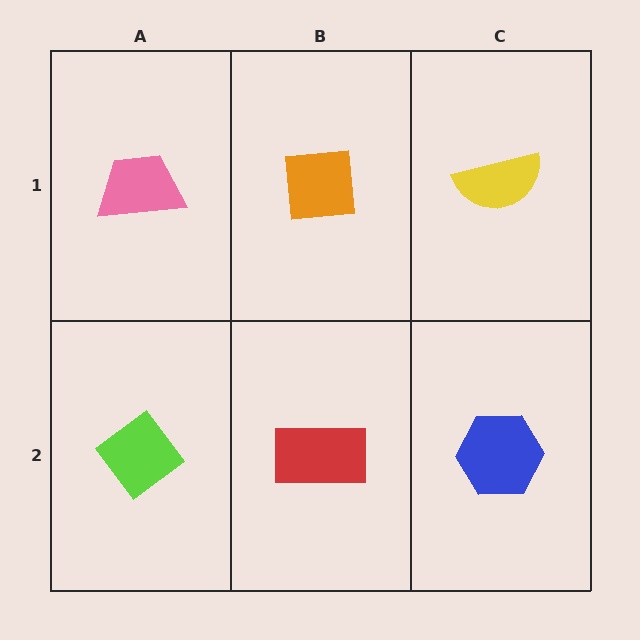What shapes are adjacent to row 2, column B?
An orange square (row 1, column B), a lime diamond (row 2, column A), a blue hexagon (row 2, column C).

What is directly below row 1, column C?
A blue hexagon.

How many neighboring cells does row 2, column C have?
2.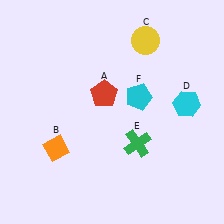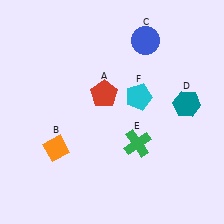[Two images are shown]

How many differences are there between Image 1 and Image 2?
There are 2 differences between the two images.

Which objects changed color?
C changed from yellow to blue. D changed from cyan to teal.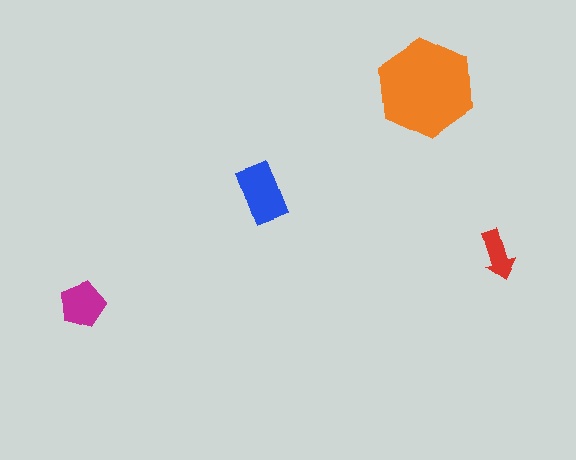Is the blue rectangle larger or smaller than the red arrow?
Larger.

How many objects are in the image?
There are 4 objects in the image.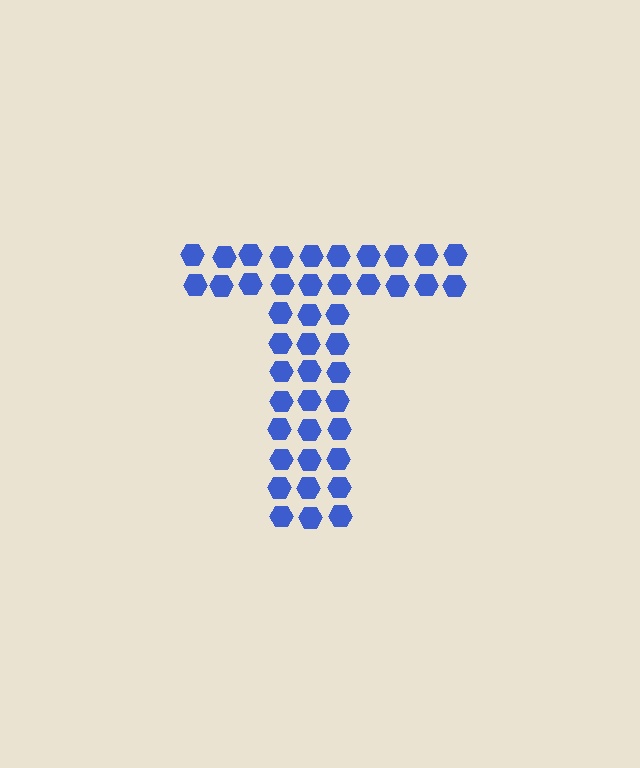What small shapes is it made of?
It is made of small hexagons.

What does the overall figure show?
The overall figure shows the letter T.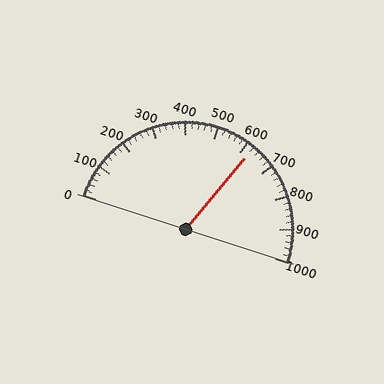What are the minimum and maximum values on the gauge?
The gauge ranges from 0 to 1000.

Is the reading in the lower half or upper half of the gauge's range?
The reading is in the upper half of the range (0 to 1000).